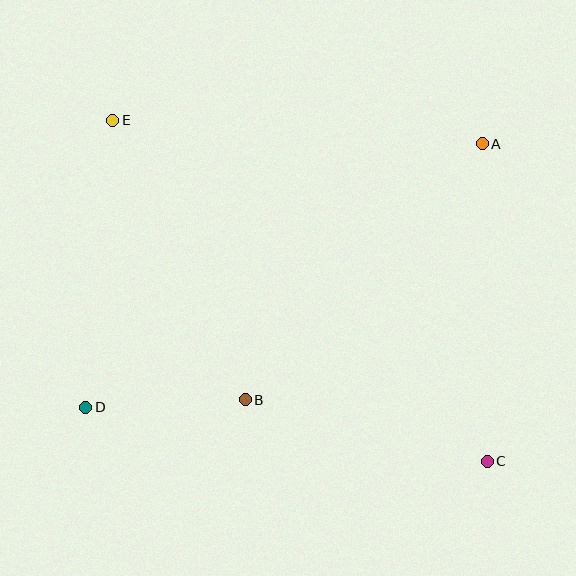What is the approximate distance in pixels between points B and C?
The distance between B and C is approximately 250 pixels.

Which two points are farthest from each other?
Points C and E are farthest from each other.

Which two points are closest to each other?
Points B and D are closest to each other.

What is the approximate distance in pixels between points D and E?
The distance between D and E is approximately 288 pixels.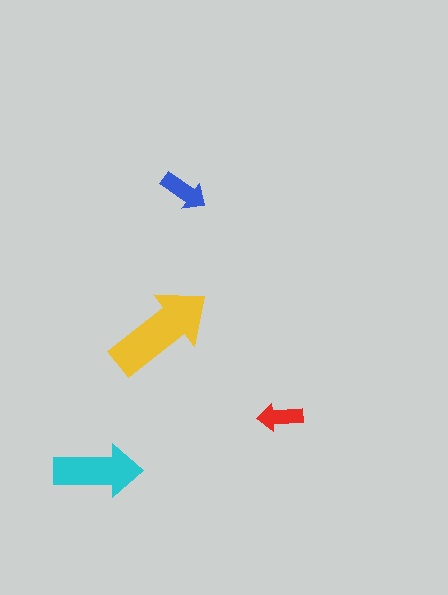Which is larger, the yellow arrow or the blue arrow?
The yellow one.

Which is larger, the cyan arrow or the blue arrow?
The cyan one.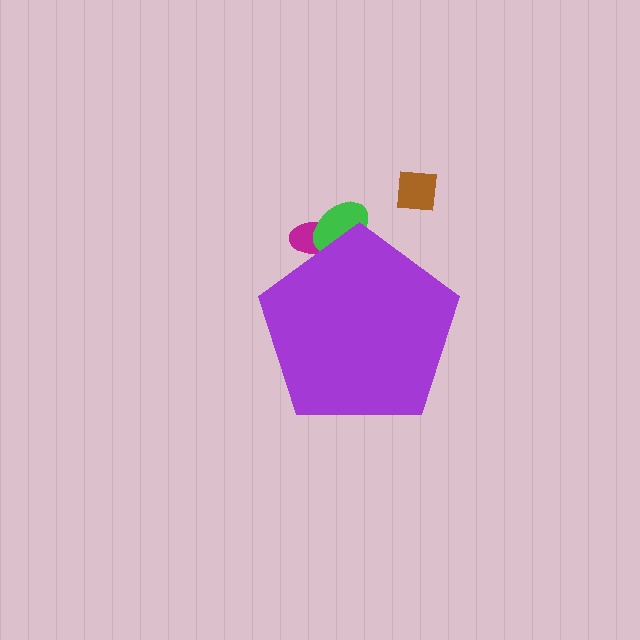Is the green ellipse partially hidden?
Yes, the green ellipse is partially hidden behind the purple pentagon.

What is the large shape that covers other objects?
A purple pentagon.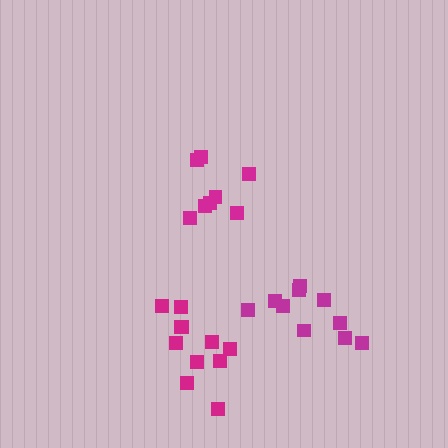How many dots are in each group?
Group 1: 8 dots, Group 2: 10 dots, Group 3: 11 dots (29 total).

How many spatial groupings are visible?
There are 3 spatial groupings.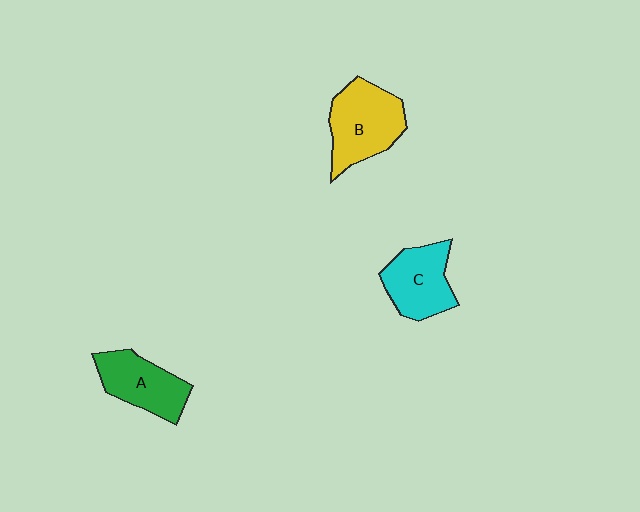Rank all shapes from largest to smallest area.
From largest to smallest: B (yellow), C (cyan), A (green).